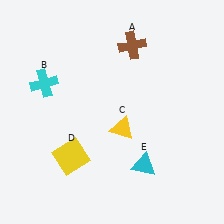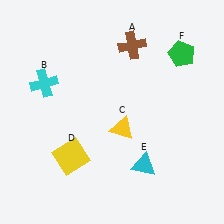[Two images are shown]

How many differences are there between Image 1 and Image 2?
There is 1 difference between the two images.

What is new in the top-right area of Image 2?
A green pentagon (F) was added in the top-right area of Image 2.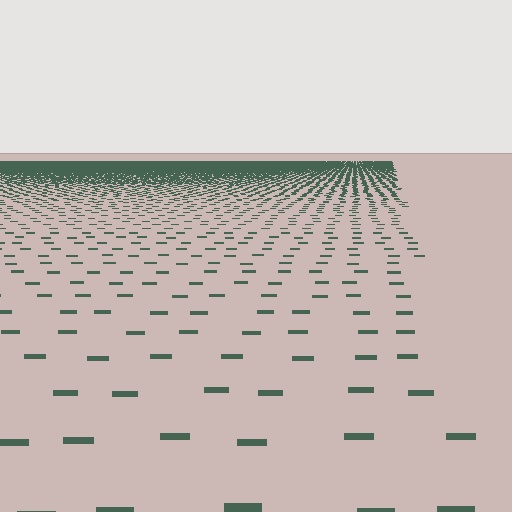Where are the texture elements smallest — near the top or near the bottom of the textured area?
Near the top.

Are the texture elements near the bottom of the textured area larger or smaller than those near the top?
Larger. Near the bottom, elements are closer to the viewer and appear at a bigger on-screen size.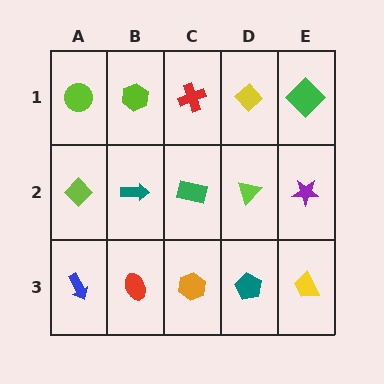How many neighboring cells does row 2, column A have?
3.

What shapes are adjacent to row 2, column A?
A lime circle (row 1, column A), a blue arrow (row 3, column A), a teal arrow (row 2, column B).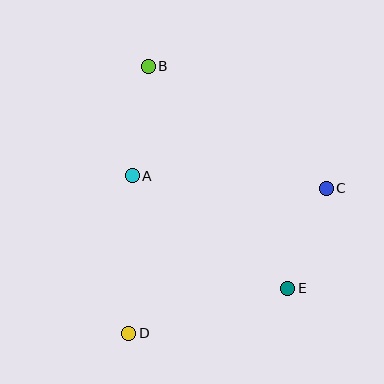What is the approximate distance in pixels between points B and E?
The distance between B and E is approximately 262 pixels.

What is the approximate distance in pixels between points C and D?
The distance between C and D is approximately 245 pixels.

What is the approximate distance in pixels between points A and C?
The distance between A and C is approximately 194 pixels.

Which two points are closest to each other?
Points C and E are closest to each other.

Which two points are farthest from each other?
Points B and D are farthest from each other.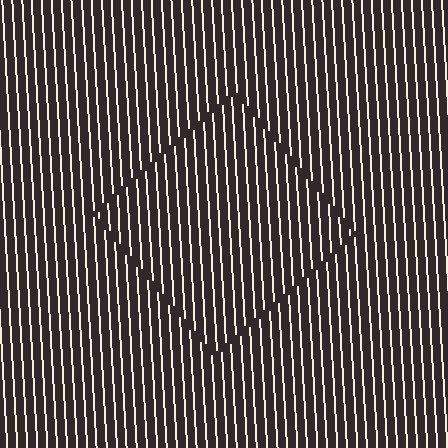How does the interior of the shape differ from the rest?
The interior of the shape contains the same grating, shifted by half a period — the contour is defined by the phase discontinuity where line-ends from the inner and outer gratings abut.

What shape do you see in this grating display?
An illusory square. The interior of the shape contains the same grating, shifted by half a period — the contour is defined by the phase discontinuity where line-ends from the inner and outer gratings abut.